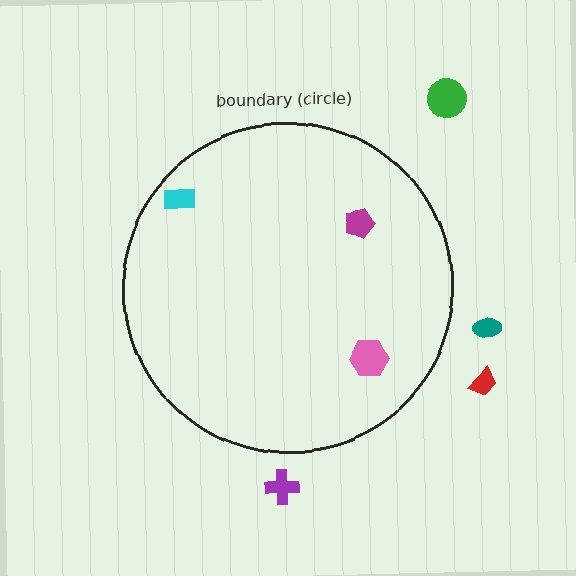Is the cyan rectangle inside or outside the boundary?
Inside.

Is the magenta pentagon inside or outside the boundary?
Inside.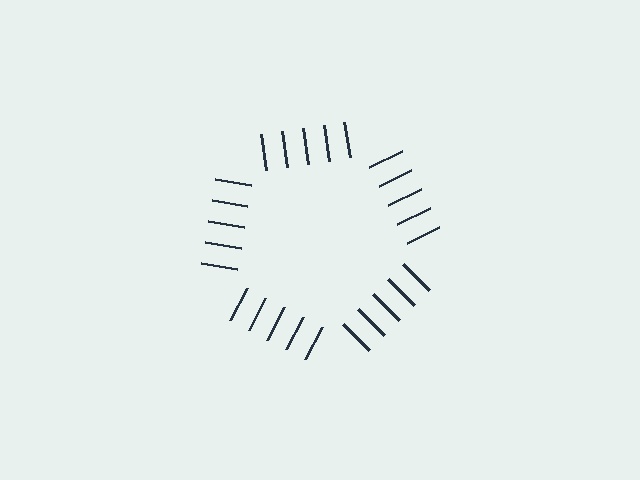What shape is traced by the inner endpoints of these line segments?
An illusory pentagon — the line segments terminate on its edges but no continuous stroke is drawn.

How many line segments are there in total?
25 — 5 along each of the 5 edges.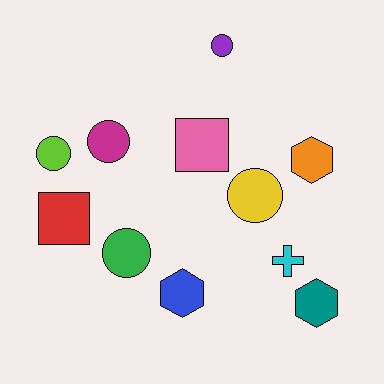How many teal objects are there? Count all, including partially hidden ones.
There is 1 teal object.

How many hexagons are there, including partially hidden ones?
There are 3 hexagons.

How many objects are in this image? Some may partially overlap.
There are 11 objects.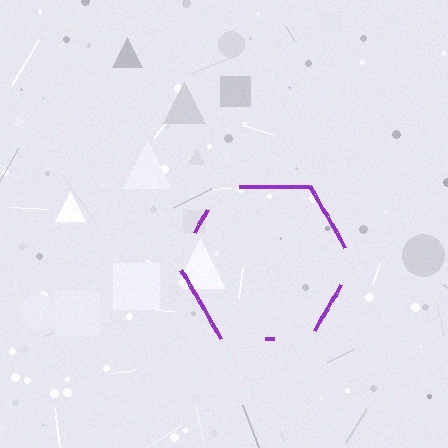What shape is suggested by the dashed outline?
The dashed outline suggests a hexagon.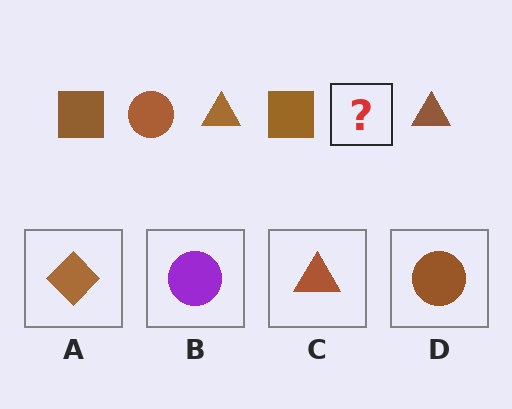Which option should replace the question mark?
Option D.